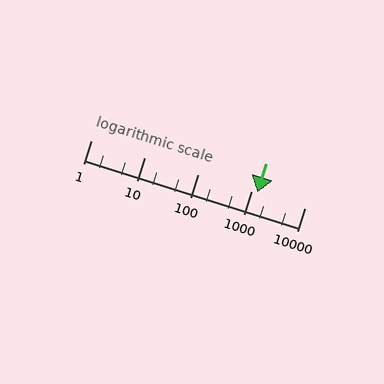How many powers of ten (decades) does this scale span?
The scale spans 4 decades, from 1 to 10000.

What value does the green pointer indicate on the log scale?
The pointer indicates approximately 1300.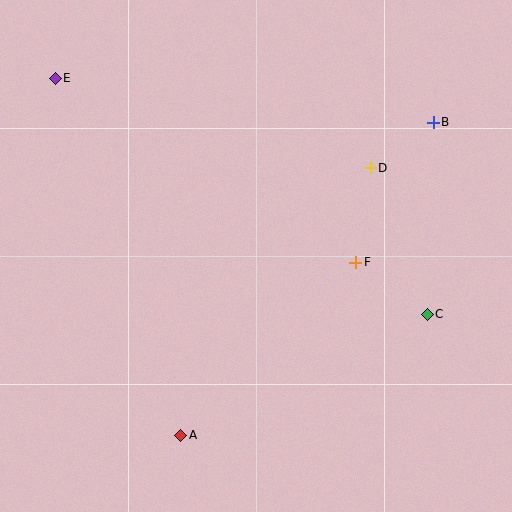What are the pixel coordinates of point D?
Point D is at (370, 168).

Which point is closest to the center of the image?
Point F at (356, 262) is closest to the center.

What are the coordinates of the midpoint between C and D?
The midpoint between C and D is at (399, 241).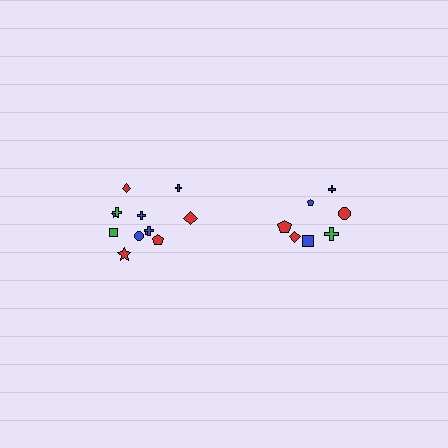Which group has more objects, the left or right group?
The left group.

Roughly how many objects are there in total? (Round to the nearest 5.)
Roughly 20 objects in total.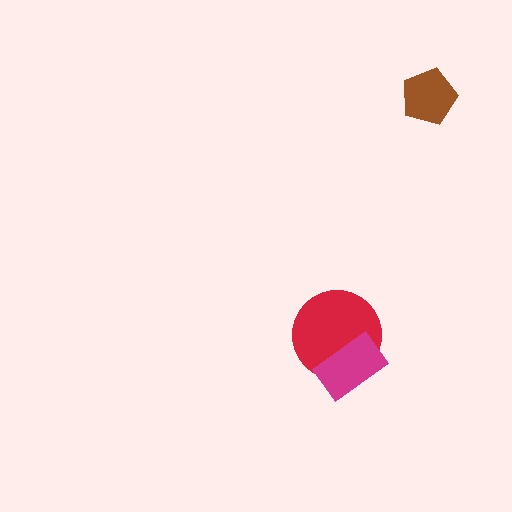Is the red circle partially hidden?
Yes, it is partially covered by another shape.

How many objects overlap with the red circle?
1 object overlaps with the red circle.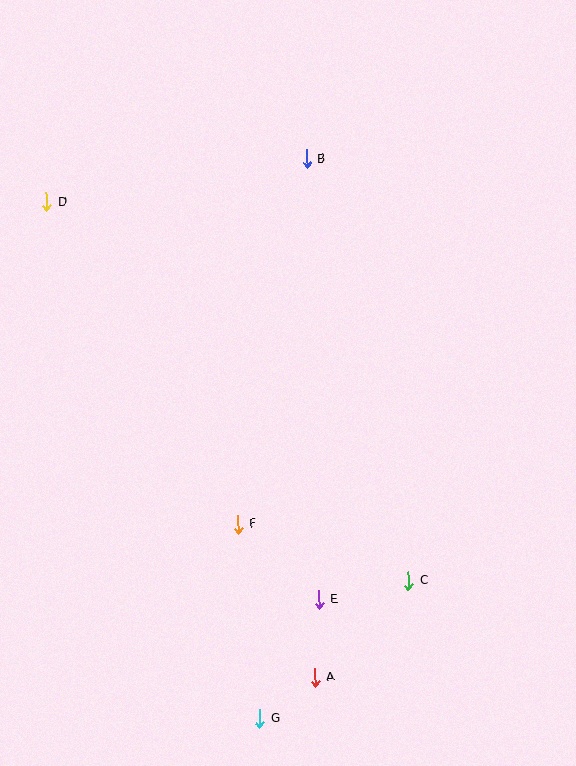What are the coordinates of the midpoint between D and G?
The midpoint between D and G is at (153, 460).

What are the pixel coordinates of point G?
Point G is at (260, 718).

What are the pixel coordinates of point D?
Point D is at (46, 202).